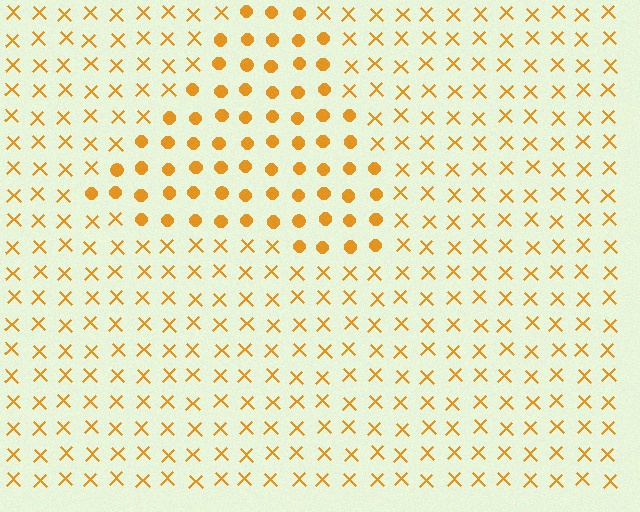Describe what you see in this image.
The image is filled with small orange elements arranged in a uniform grid. A triangle-shaped region contains circles, while the surrounding area contains X marks. The boundary is defined purely by the change in element shape.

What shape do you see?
I see a triangle.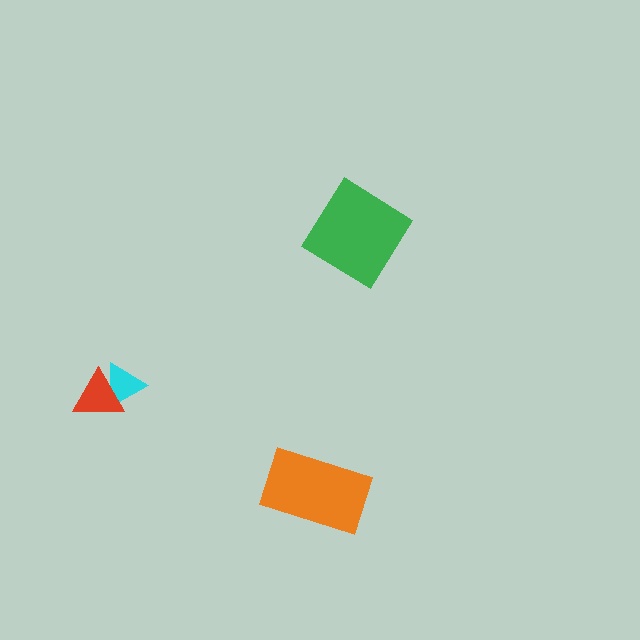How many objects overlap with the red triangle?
1 object overlaps with the red triangle.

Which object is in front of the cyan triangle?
The red triangle is in front of the cyan triangle.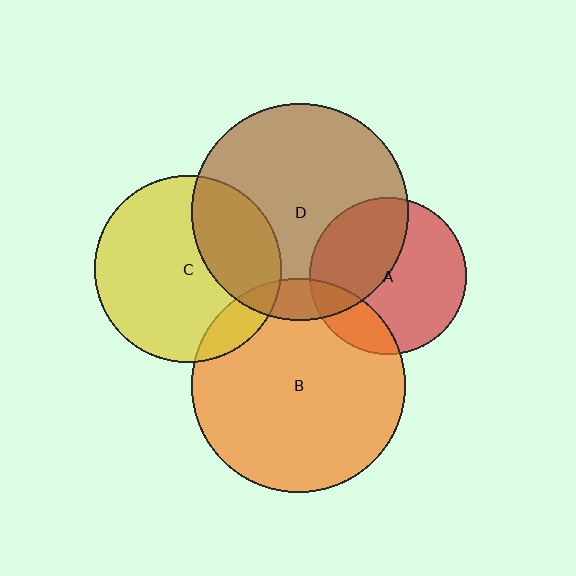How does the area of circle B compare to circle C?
Approximately 1.3 times.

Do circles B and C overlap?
Yes.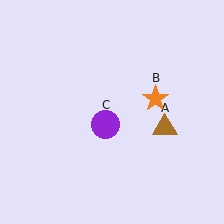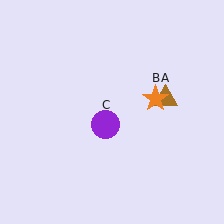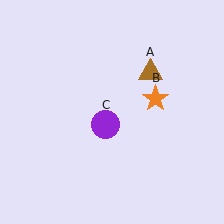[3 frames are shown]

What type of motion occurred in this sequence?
The brown triangle (object A) rotated counterclockwise around the center of the scene.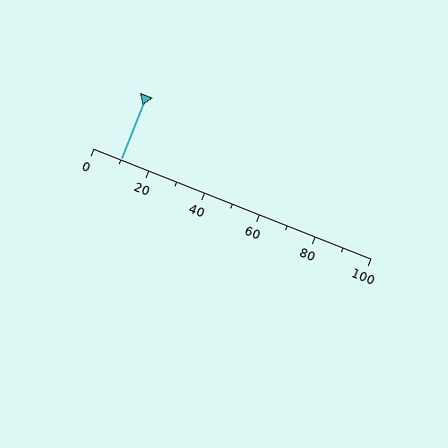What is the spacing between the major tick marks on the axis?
The major ticks are spaced 20 apart.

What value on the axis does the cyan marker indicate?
The marker indicates approximately 10.